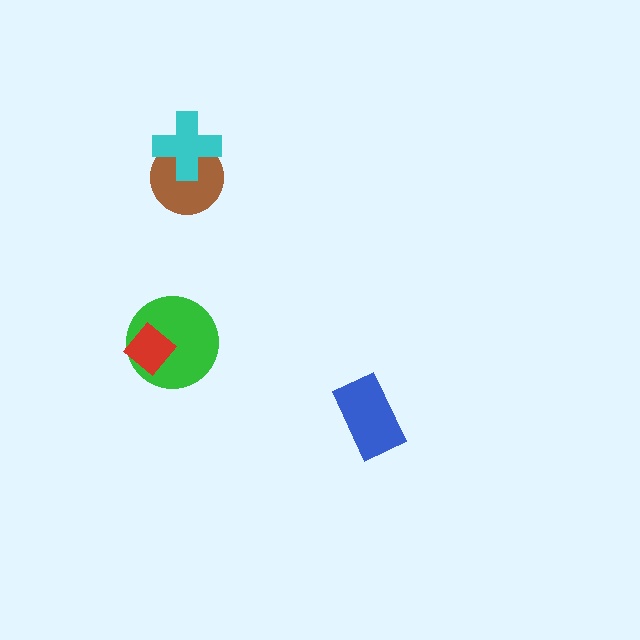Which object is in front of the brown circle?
The cyan cross is in front of the brown circle.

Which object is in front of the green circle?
The red diamond is in front of the green circle.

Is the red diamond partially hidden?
No, no other shape covers it.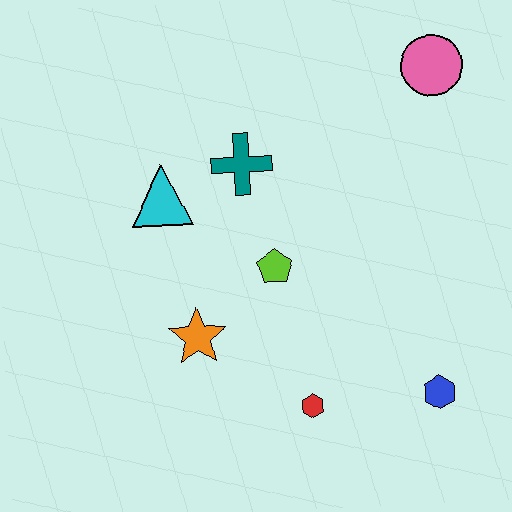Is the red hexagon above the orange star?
No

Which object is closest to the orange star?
The lime pentagon is closest to the orange star.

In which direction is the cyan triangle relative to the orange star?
The cyan triangle is above the orange star.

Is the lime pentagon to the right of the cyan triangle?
Yes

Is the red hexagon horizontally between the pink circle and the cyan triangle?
Yes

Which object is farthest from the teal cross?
The blue hexagon is farthest from the teal cross.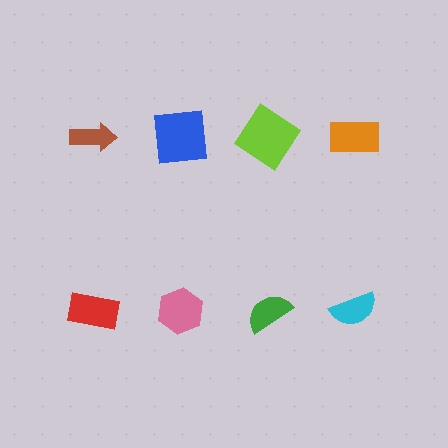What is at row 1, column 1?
A brown arrow.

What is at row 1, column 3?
A lime diamond.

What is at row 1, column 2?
A blue square.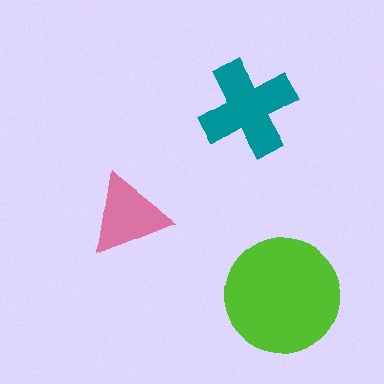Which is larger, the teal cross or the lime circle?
The lime circle.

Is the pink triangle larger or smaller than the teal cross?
Smaller.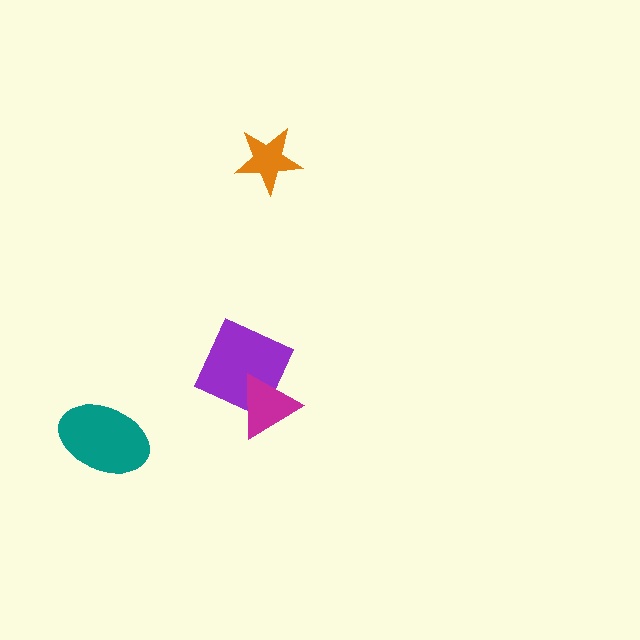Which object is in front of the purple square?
The magenta triangle is in front of the purple square.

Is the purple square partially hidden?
Yes, it is partially covered by another shape.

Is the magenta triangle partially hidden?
No, no other shape covers it.